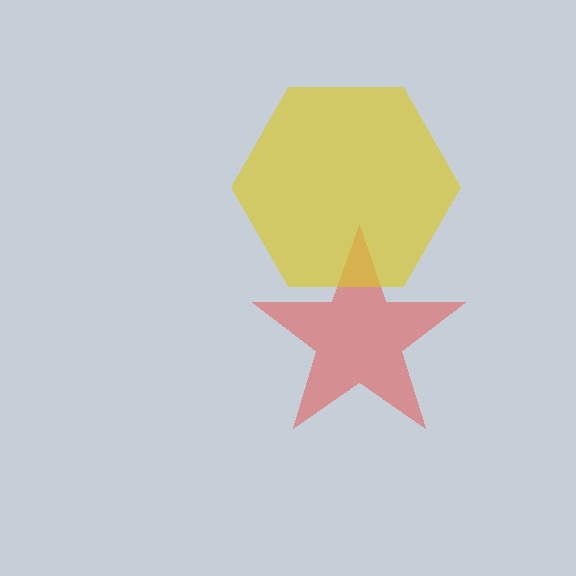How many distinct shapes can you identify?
There are 2 distinct shapes: a red star, a yellow hexagon.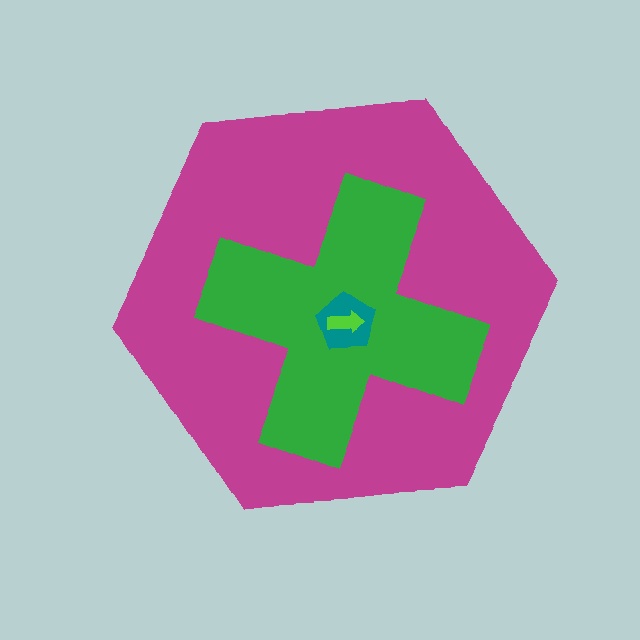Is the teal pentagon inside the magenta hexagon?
Yes.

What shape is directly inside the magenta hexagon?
The green cross.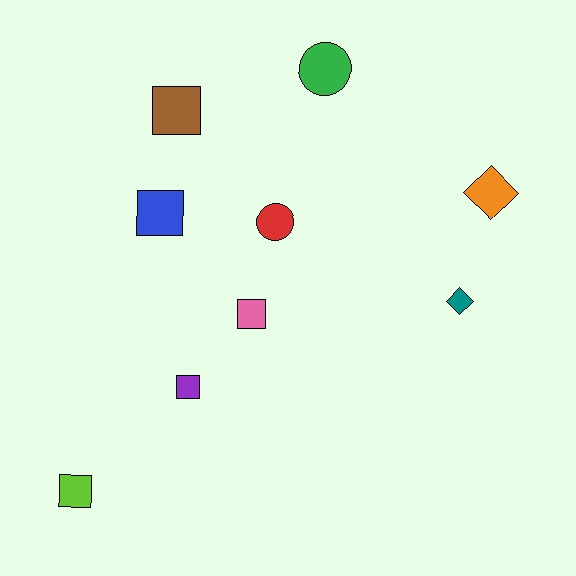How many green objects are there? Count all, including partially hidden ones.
There is 1 green object.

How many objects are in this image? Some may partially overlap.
There are 9 objects.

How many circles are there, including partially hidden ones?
There are 2 circles.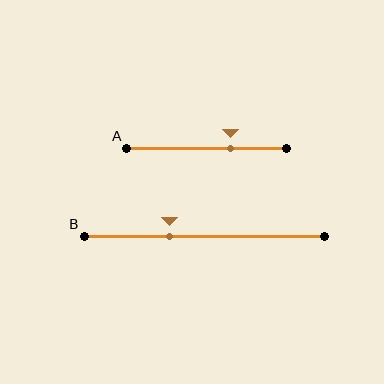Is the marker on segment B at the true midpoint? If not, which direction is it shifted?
No, the marker on segment B is shifted to the left by about 15% of the segment length.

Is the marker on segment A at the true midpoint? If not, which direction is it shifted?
No, the marker on segment A is shifted to the right by about 15% of the segment length.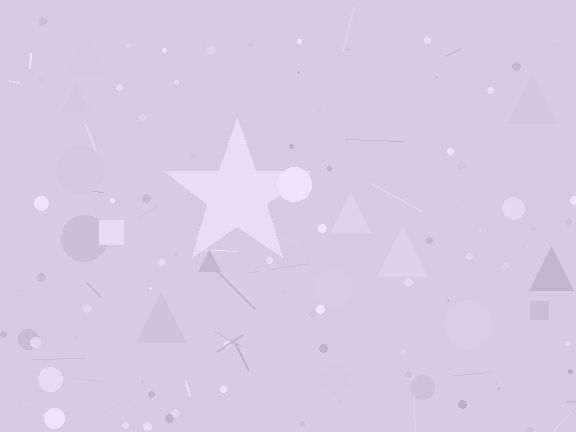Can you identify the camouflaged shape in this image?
The camouflaged shape is a star.